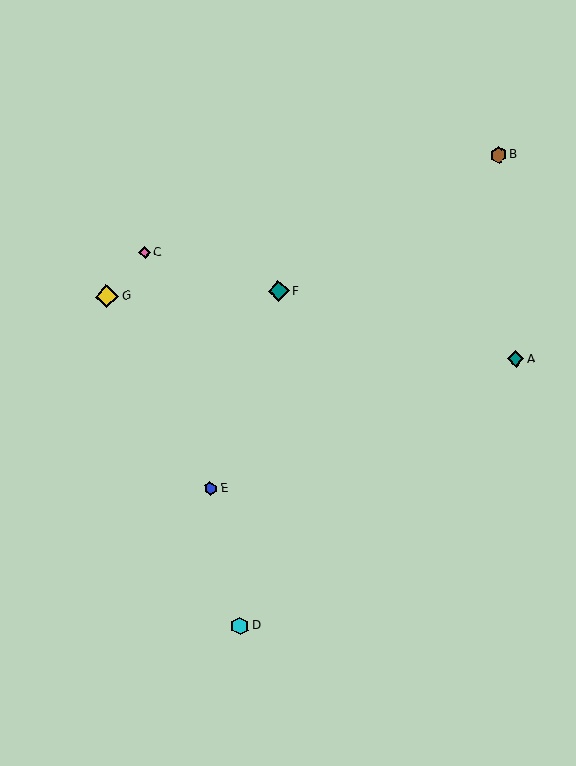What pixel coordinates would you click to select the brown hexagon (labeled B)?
Click at (498, 155) to select the brown hexagon B.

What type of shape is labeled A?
Shape A is a teal diamond.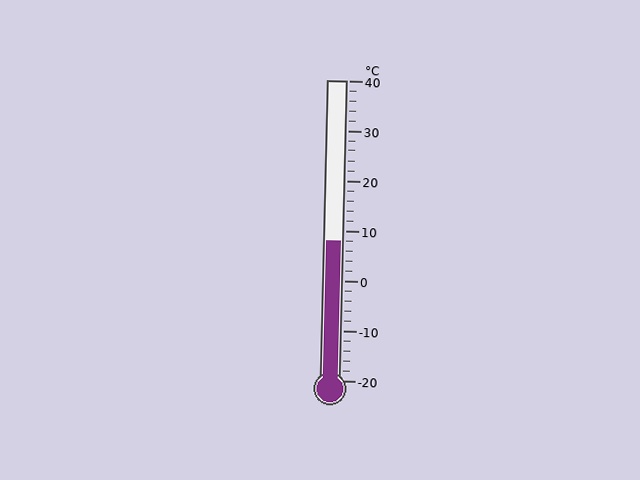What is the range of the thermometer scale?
The thermometer scale ranges from -20°C to 40°C.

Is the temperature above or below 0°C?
The temperature is above 0°C.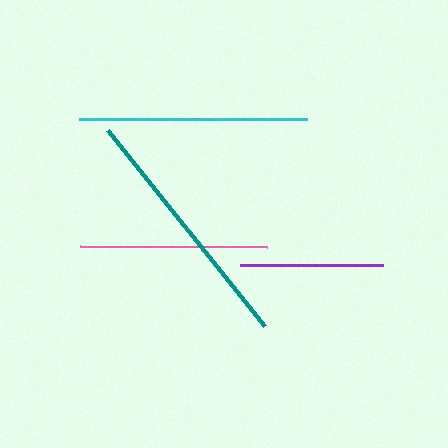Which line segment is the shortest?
The purple line is the shortest at approximately 142 pixels.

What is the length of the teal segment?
The teal segment is approximately 251 pixels long.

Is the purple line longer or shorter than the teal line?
The teal line is longer than the purple line.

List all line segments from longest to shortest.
From longest to shortest: teal, cyan, pink, purple.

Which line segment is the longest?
The teal line is the longest at approximately 251 pixels.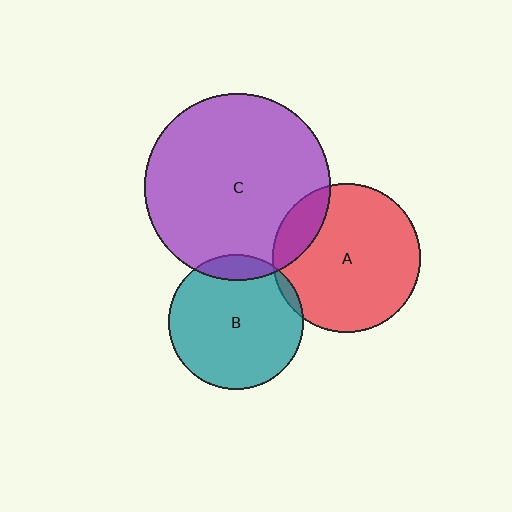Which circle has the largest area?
Circle C (purple).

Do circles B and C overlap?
Yes.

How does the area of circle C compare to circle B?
Approximately 1.9 times.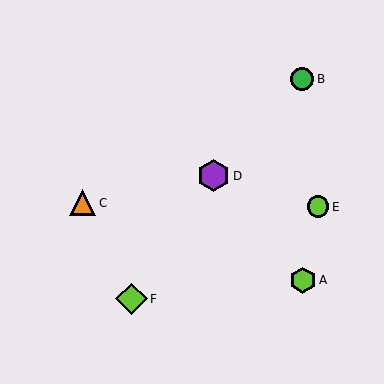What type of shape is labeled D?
Shape D is a purple hexagon.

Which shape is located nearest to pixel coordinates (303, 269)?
The lime hexagon (labeled A) at (303, 280) is nearest to that location.